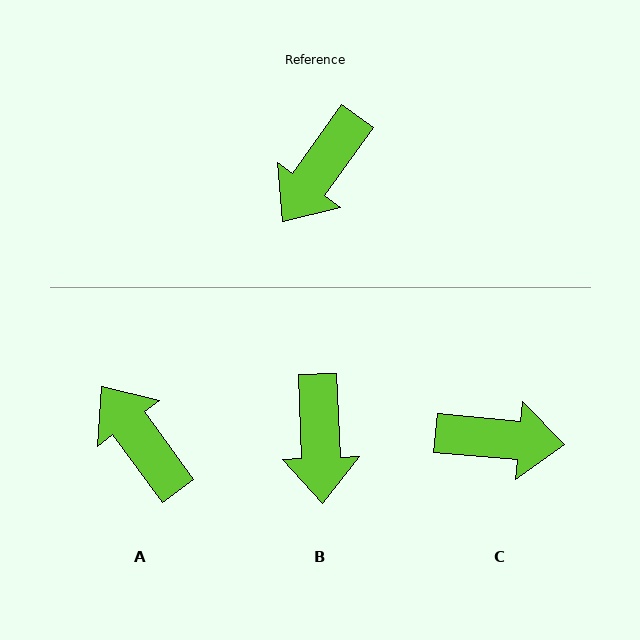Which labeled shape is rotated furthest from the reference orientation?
C, about 121 degrees away.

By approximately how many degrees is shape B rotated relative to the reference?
Approximately 38 degrees counter-clockwise.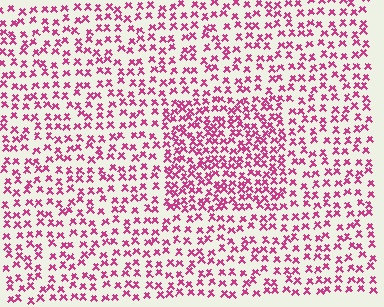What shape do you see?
I see a rectangle.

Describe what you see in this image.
The image contains small magenta elements arranged at two different densities. A rectangle-shaped region is visible where the elements are more densely packed than the surrounding area.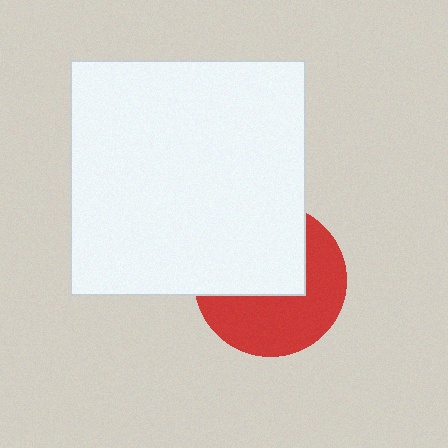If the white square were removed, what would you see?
You would see the complete red circle.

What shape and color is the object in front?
The object in front is a white square.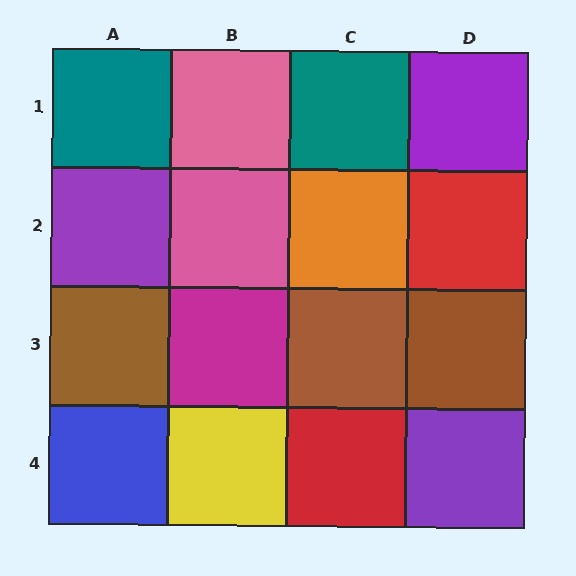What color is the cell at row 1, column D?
Purple.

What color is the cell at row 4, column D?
Purple.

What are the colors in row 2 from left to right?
Purple, pink, orange, red.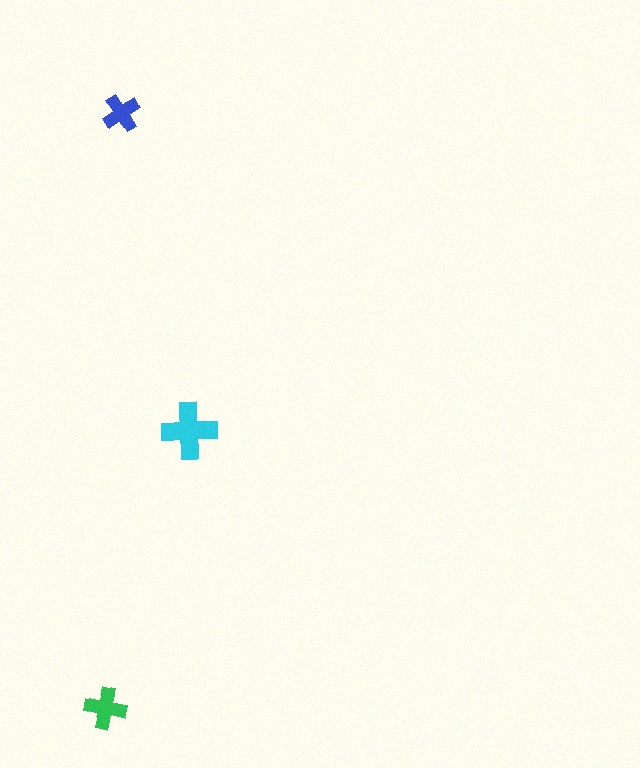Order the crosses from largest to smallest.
the cyan one, the green one, the blue one.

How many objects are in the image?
There are 3 objects in the image.